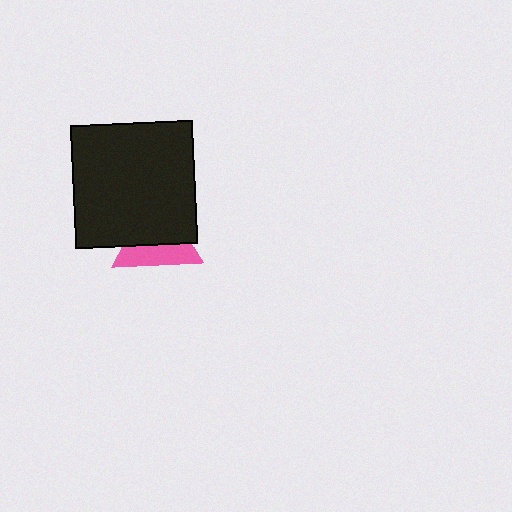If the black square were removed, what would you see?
You would see the complete pink triangle.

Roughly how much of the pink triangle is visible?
A small part of it is visible (roughly 43%).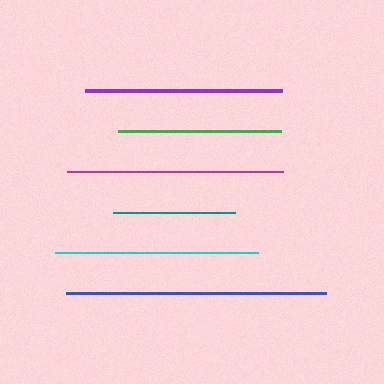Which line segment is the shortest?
The teal line is the shortest at approximately 123 pixels.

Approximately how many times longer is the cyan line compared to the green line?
The cyan line is approximately 1.2 times the length of the green line.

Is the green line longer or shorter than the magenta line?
The magenta line is longer than the green line.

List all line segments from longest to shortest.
From longest to shortest: blue, magenta, cyan, purple, green, teal.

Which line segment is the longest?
The blue line is the longest at approximately 260 pixels.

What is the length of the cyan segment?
The cyan segment is approximately 203 pixels long.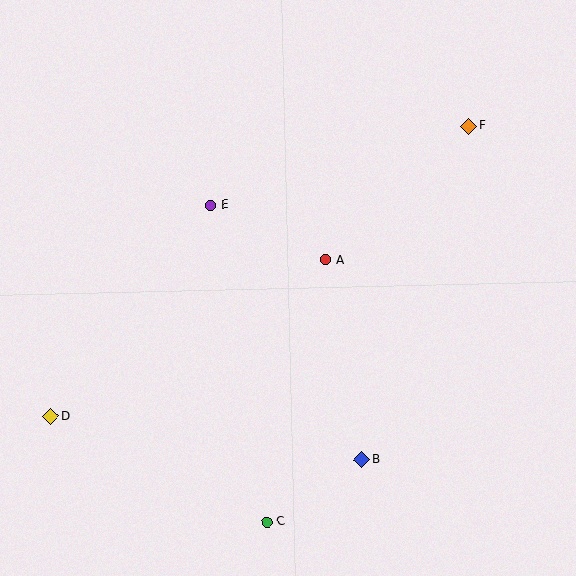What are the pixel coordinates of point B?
Point B is at (362, 460).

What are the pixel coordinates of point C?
Point C is at (267, 522).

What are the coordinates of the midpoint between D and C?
The midpoint between D and C is at (159, 469).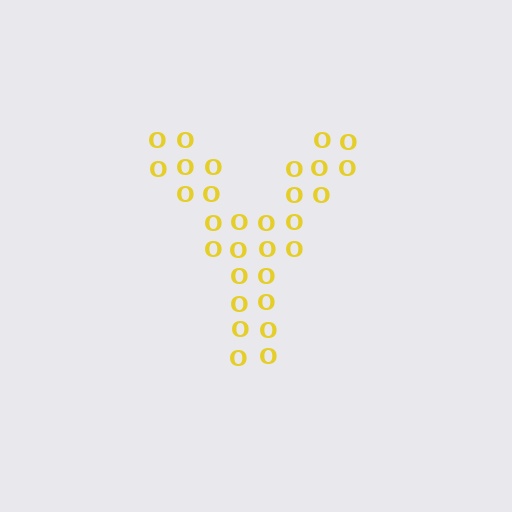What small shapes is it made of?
It is made of small letter O's.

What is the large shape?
The large shape is the letter Y.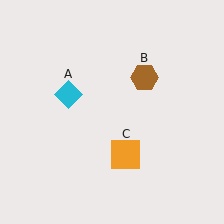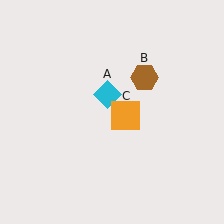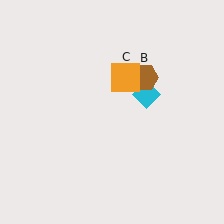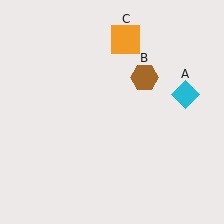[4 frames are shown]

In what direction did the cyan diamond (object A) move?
The cyan diamond (object A) moved right.